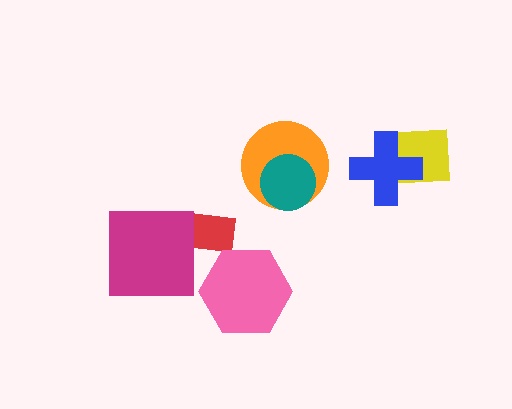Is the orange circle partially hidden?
Yes, it is partially covered by another shape.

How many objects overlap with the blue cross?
1 object overlaps with the blue cross.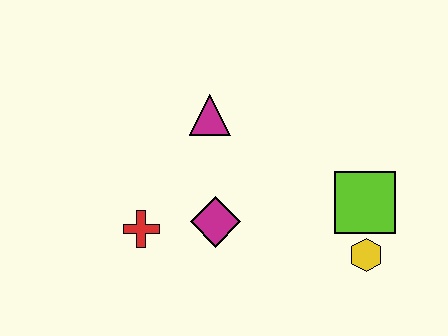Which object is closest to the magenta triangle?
The magenta diamond is closest to the magenta triangle.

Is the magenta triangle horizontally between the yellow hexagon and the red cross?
Yes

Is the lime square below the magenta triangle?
Yes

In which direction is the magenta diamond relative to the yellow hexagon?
The magenta diamond is to the left of the yellow hexagon.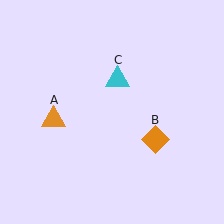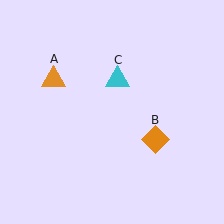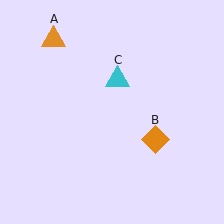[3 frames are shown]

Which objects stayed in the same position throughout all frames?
Orange diamond (object B) and cyan triangle (object C) remained stationary.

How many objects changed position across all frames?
1 object changed position: orange triangle (object A).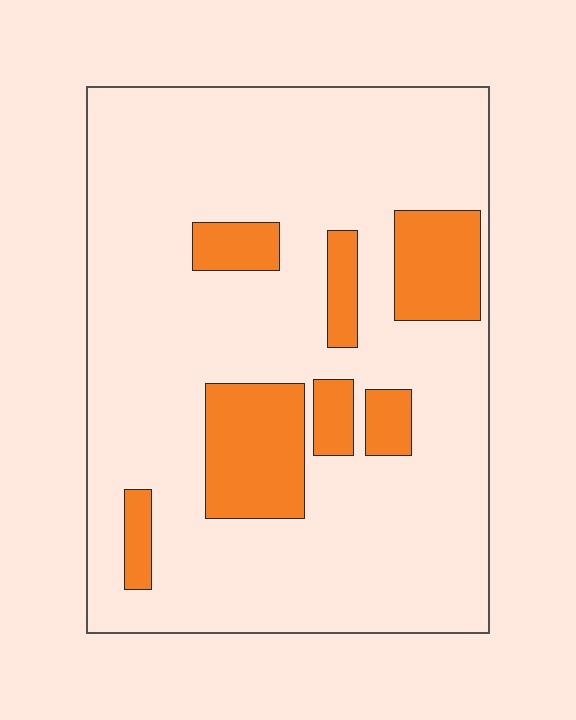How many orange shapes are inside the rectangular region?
7.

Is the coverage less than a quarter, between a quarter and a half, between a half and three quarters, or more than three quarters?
Less than a quarter.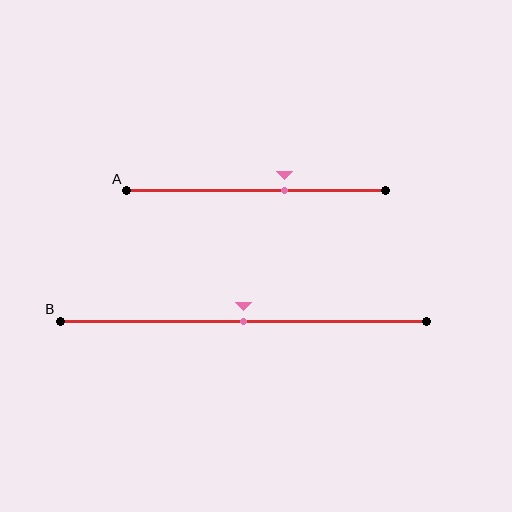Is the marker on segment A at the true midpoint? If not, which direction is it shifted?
No, the marker on segment A is shifted to the right by about 11% of the segment length.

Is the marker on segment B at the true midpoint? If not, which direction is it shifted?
Yes, the marker on segment B is at the true midpoint.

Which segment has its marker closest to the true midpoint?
Segment B has its marker closest to the true midpoint.